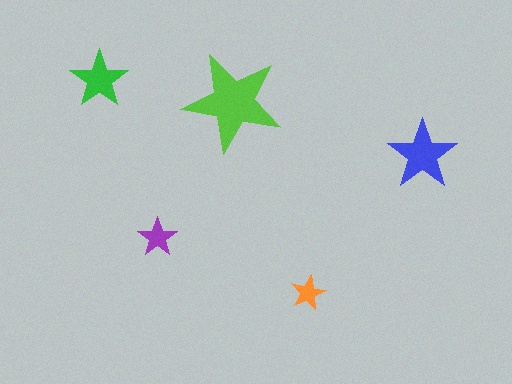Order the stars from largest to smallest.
the lime one, the blue one, the green one, the purple one, the orange one.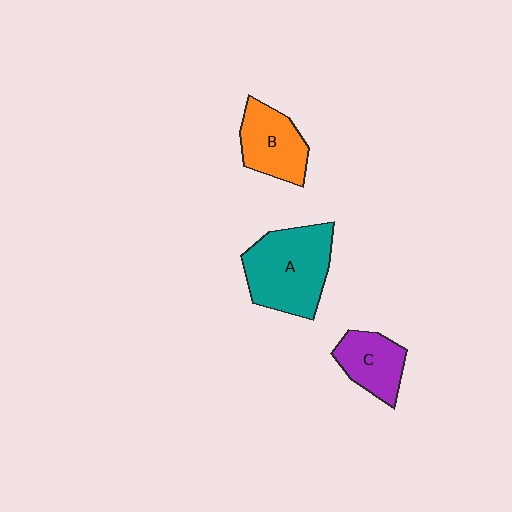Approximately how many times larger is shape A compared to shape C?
Approximately 1.8 times.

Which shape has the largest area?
Shape A (teal).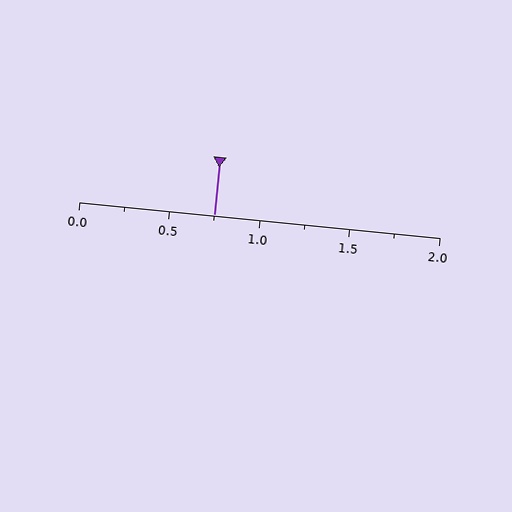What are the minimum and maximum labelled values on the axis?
The axis runs from 0.0 to 2.0.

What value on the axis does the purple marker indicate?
The marker indicates approximately 0.75.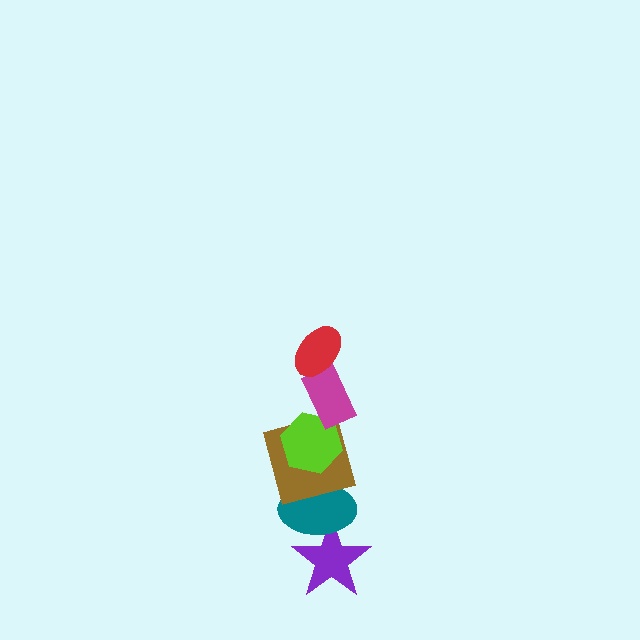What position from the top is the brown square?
The brown square is 4th from the top.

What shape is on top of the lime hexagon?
The magenta rectangle is on top of the lime hexagon.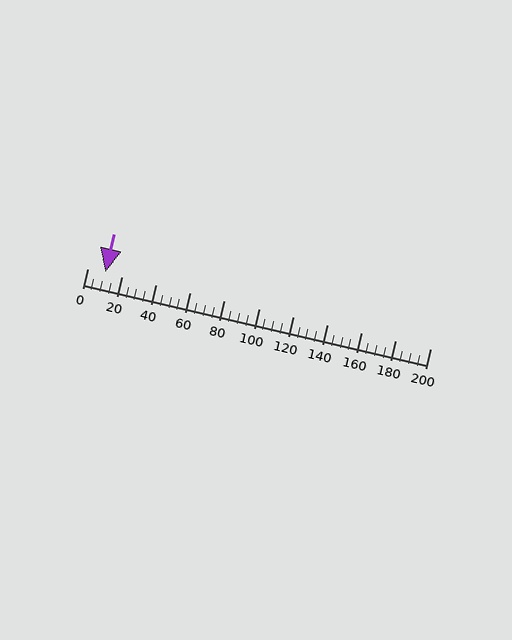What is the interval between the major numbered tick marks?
The major tick marks are spaced 20 units apart.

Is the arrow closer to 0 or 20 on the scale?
The arrow is closer to 20.